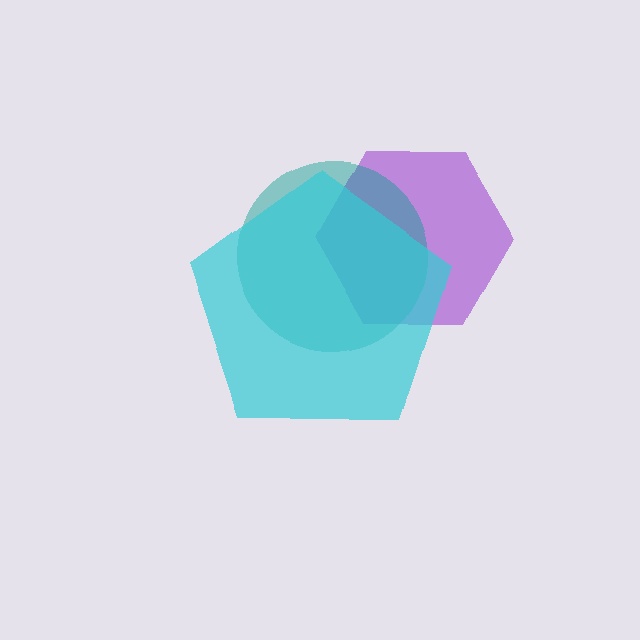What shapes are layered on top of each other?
The layered shapes are: a purple hexagon, a teal circle, a cyan pentagon.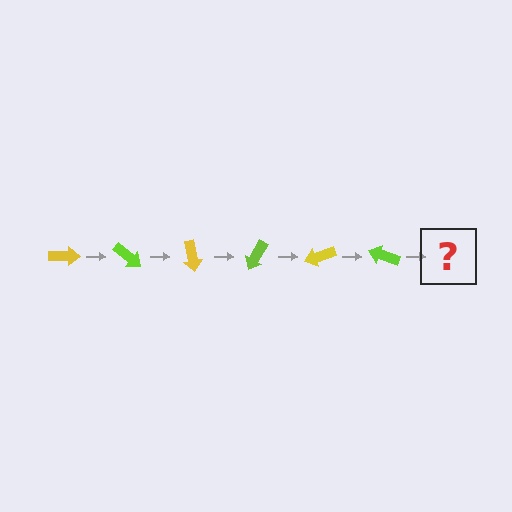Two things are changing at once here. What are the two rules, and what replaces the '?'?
The two rules are that it rotates 40 degrees each step and the color cycles through yellow and lime. The '?' should be a yellow arrow, rotated 240 degrees from the start.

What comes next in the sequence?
The next element should be a yellow arrow, rotated 240 degrees from the start.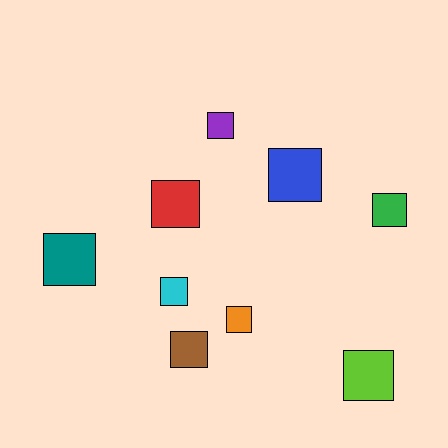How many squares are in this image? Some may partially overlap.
There are 9 squares.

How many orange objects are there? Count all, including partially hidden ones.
There is 1 orange object.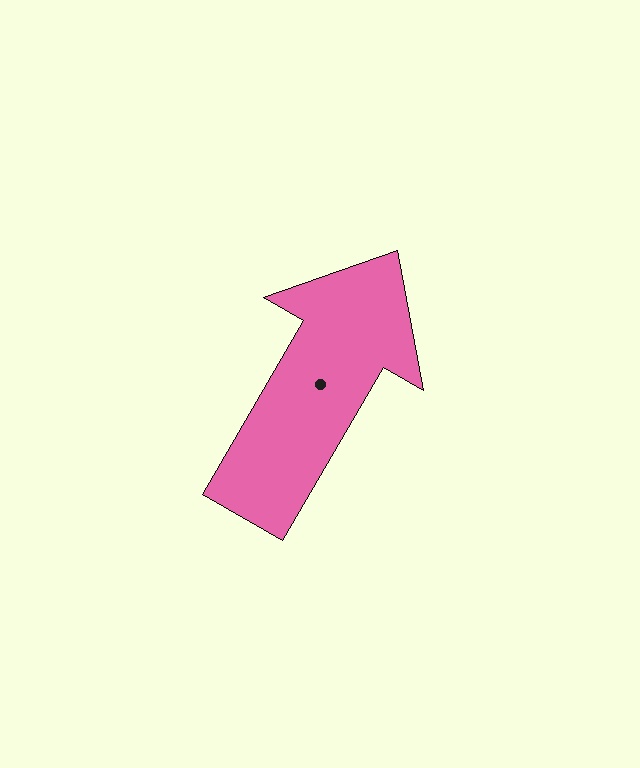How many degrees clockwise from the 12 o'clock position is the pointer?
Approximately 30 degrees.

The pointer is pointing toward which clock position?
Roughly 1 o'clock.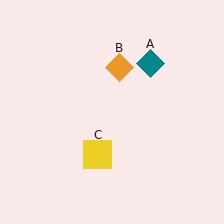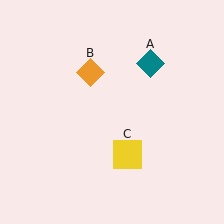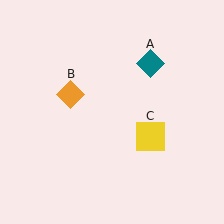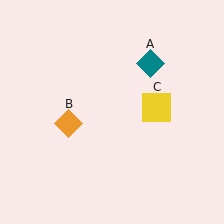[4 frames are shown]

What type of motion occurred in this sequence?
The orange diamond (object B), yellow square (object C) rotated counterclockwise around the center of the scene.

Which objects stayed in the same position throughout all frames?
Teal diamond (object A) remained stationary.